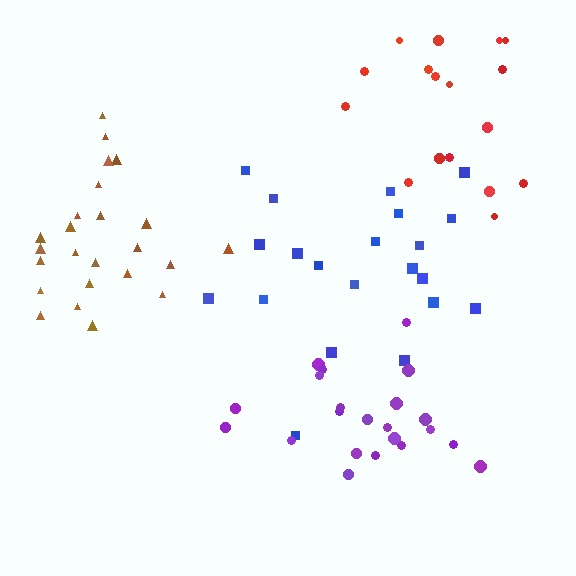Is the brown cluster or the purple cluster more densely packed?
Purple.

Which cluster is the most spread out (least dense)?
Red.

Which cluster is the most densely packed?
Purple.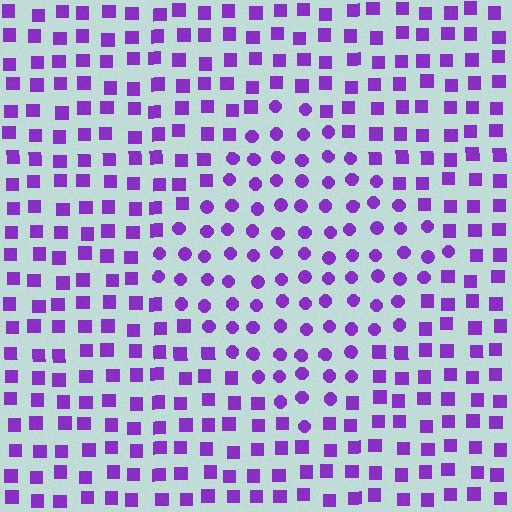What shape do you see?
I see a diamond.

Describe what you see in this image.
The image is filled with small purple elements arranged in a uniform grid. A diamond-shaped region contains circles, while the surrounding area contains squares. The boundary is defined purely by the change in element shape.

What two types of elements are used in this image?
The image uses circles inside the diamond region and squares outside it.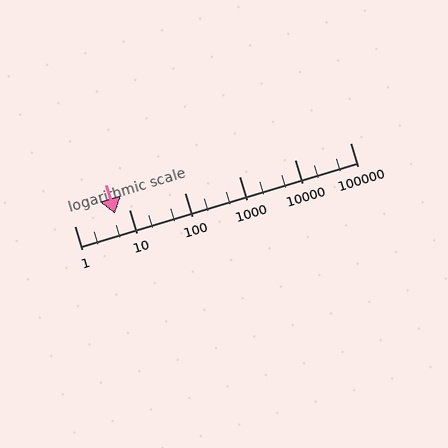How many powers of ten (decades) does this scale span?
The scale spans 5 decades, from 1 to 100000.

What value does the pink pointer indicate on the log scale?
The pointer indicates approximately 5.4.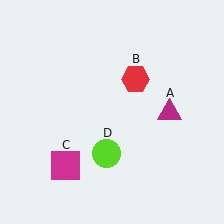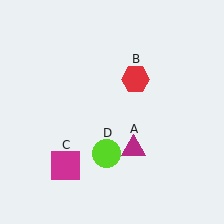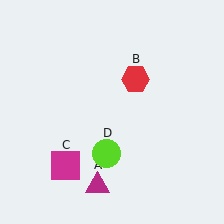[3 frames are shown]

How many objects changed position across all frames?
1 object changed position: magenta triangle (object A).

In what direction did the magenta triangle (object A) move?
The magenta triangle (object A) moved down and to the left.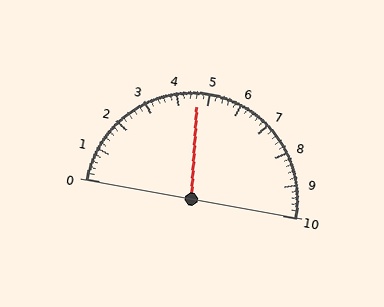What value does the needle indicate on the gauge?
The needle indicates approximately 4.6.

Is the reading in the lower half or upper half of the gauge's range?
The reading is in the lower half of the range (0 to 10).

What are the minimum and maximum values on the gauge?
The gauge ranges from 0 to 10.